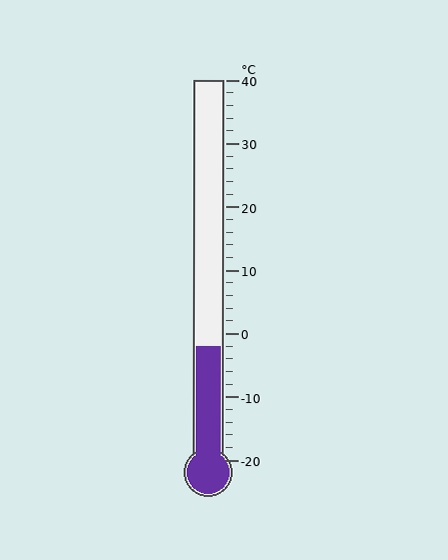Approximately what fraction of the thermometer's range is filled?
The thermometer is filled to approximately 30% of its range.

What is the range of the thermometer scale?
The thermometer scale ranges from -20°C to 40°C.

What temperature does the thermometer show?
The thermometer shows approximately -2°C.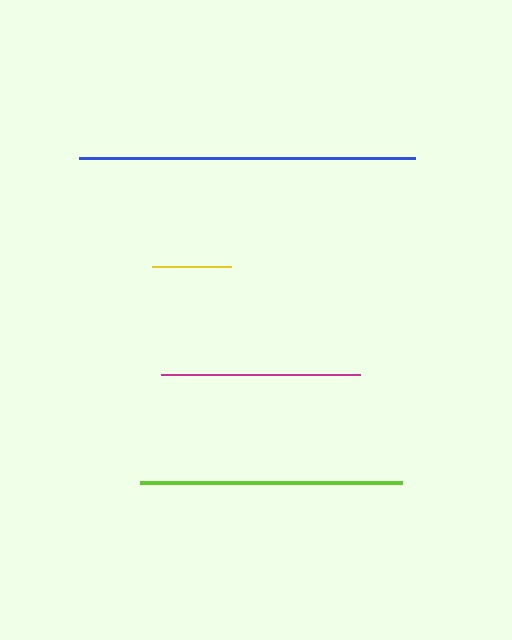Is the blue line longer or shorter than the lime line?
The blue line is longer than the lime line.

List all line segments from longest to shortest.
From longest to shortest: blue, lime, magenta, yellow.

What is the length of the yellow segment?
The yellow segment is approximately 80 pixels long.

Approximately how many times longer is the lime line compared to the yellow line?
The lime line is approximately 3.3 times the length of the yellow line.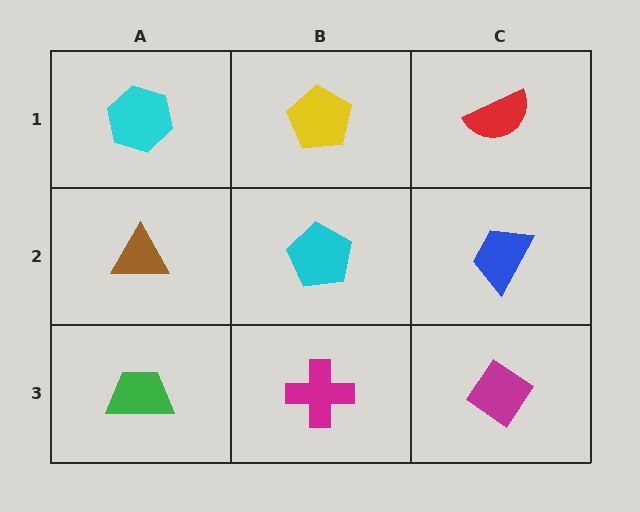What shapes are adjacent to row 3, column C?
A blue trapezoid (row 2, column C), a magenta cross (row 3, column B).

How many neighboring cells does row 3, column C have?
2.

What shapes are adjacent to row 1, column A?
A brown triangle (row 2, column A), a yellow pentagon (row 1, column B).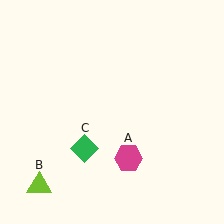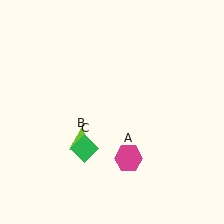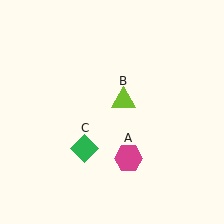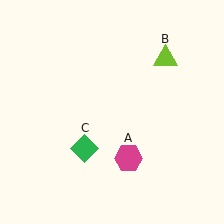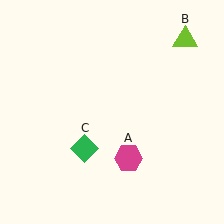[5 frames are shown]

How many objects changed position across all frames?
1 object changed position: lime triangle (object B).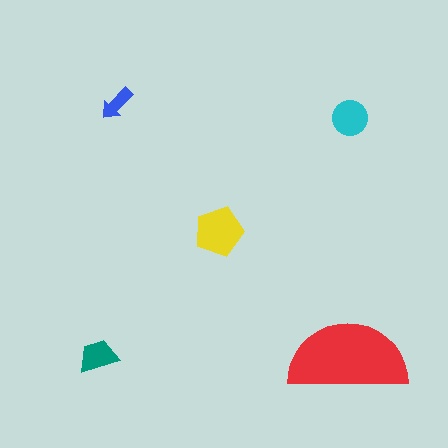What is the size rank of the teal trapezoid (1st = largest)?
4th.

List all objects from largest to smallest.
The red semicircle, the yellow pentagon, the cyan circle, the teal trapezoid, the blue arrow.